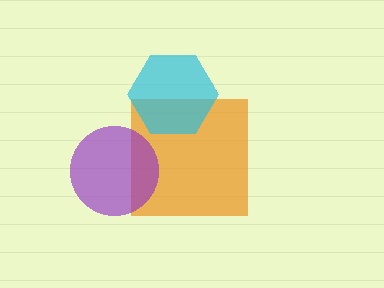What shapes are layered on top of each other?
The layered shapes are: an orange square, a cyan hexagon, a purple circle.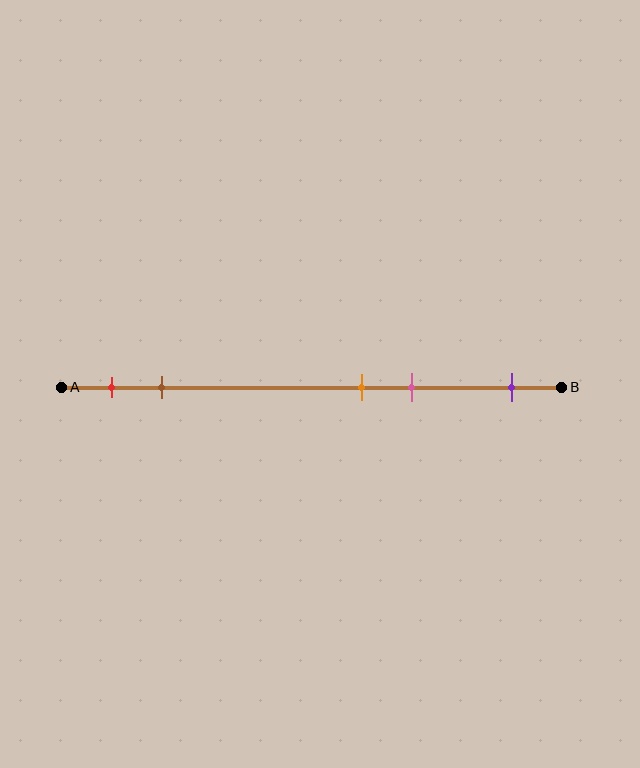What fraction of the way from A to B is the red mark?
The red mark is approximately 10% (0.1) of the way from A to B.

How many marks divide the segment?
There are 5 marks dividing the segment.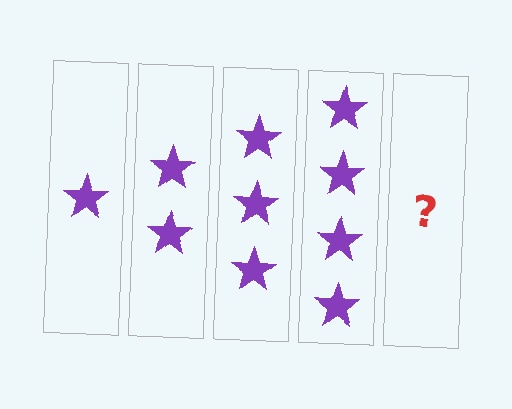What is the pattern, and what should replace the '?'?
The pattern is that each step adds one more star. The '?' should be 5 stars.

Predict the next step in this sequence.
The next step is 5 stars.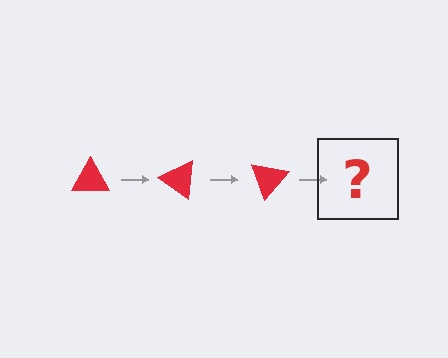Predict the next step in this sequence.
The next step is a red triangle rotated 105 degrees.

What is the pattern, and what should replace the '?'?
The pattern is that the triangle rotates 35 degrees each step. The '?' should be a red triangle rotated 105 degrees.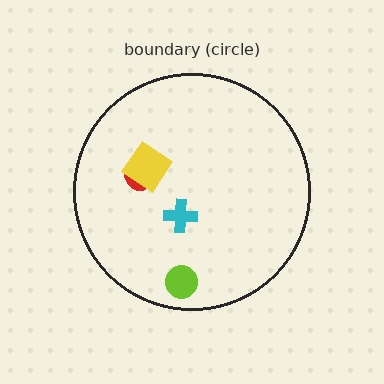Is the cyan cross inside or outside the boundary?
Inside.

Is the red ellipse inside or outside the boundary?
Inside.